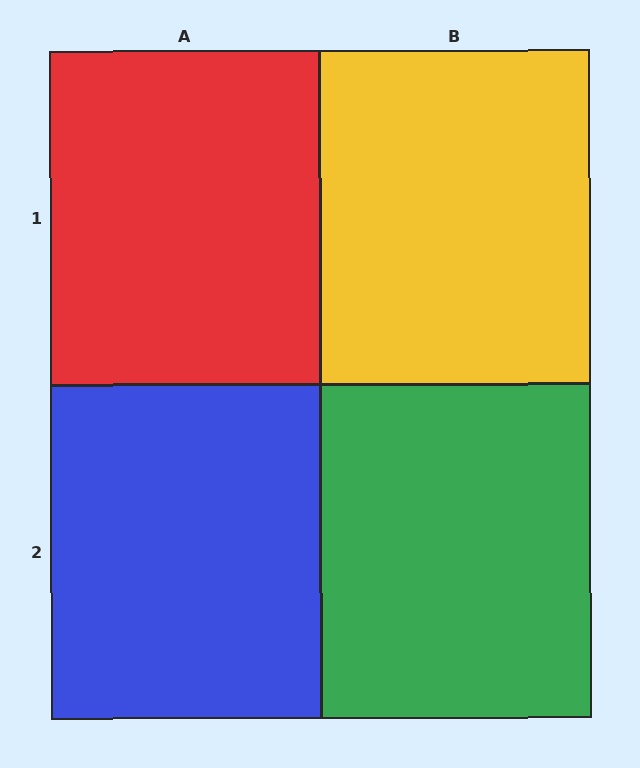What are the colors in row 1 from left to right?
Red, yellow.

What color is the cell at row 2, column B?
Green.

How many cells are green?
1 cell is green.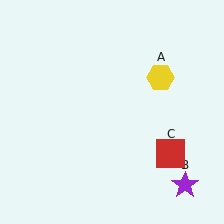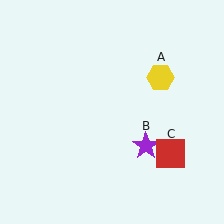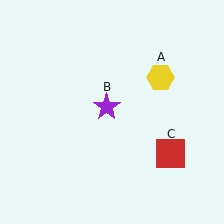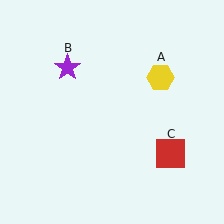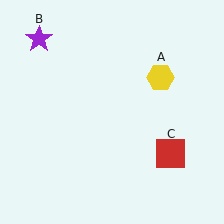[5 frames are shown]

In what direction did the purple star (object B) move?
The purple star (object B) moved up and to the left.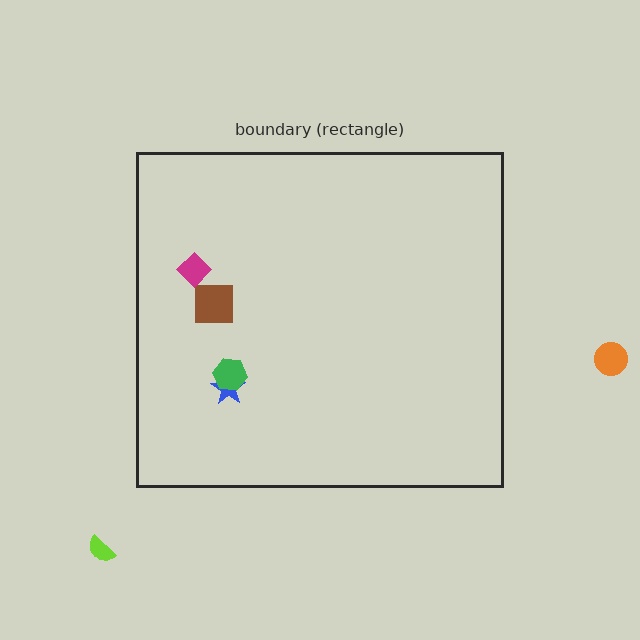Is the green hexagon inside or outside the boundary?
Inside.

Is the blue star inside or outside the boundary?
Inside.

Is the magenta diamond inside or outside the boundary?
Inside.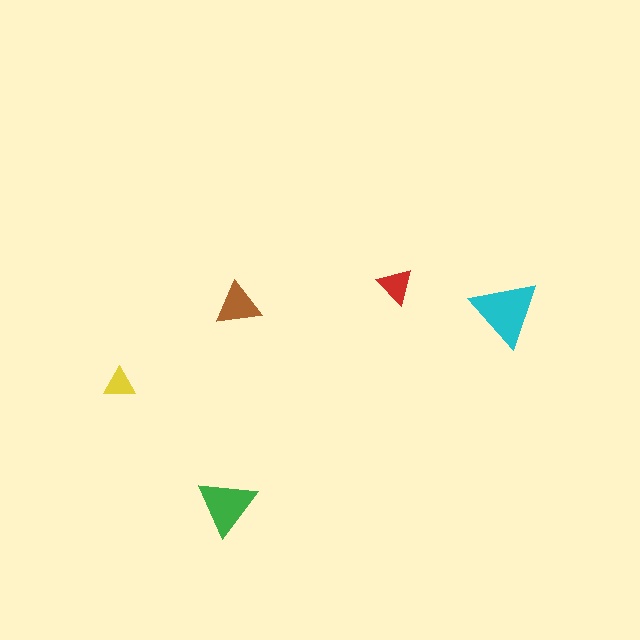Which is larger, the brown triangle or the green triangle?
The green one.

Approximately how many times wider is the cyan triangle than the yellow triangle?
About 2 times wider.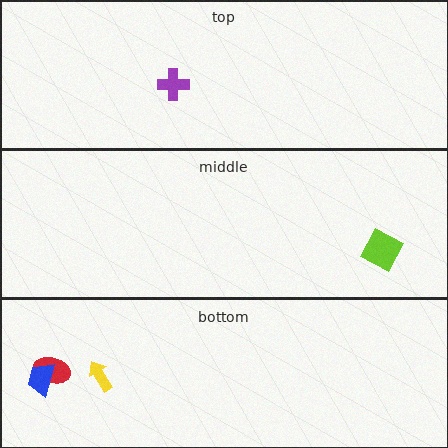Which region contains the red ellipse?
The bottom region.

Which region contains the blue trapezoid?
The bottom region.